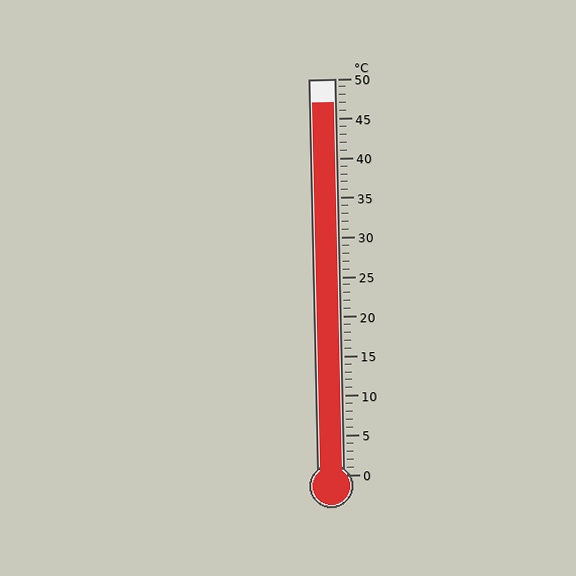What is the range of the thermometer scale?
The thermometer scale ranges from 0°C to 50°C.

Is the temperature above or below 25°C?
The temperature is above 25°C.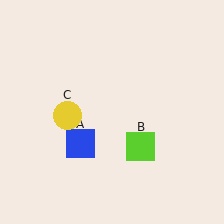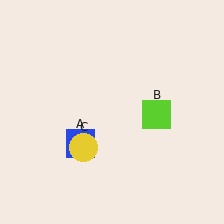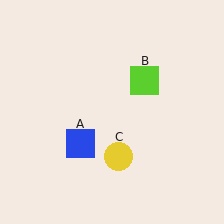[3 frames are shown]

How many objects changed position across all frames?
2 objects changed position: lime square (object B), yellow circle (object C).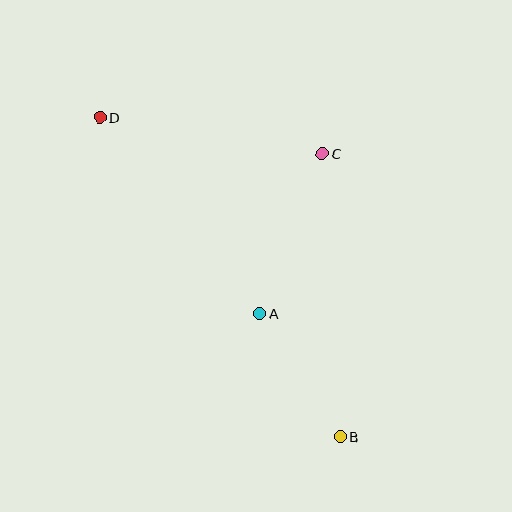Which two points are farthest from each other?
Points B and D are farthest from each other.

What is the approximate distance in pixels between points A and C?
The distance between A and C is approximately 171 pixels.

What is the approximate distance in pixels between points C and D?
The distance between C and D is approximately 226 pixels.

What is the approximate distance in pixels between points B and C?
The distance between B and C is approximately 283 pixels.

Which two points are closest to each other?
Points A and B are closest to each other.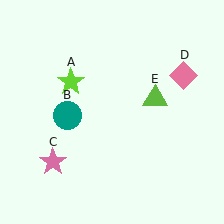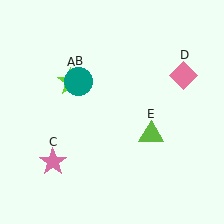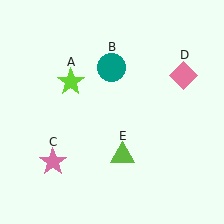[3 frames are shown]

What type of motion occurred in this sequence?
The teal circle (object B), lime triangle (object E) rotated clockwise around the center of the scene.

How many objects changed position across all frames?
2 objects changed position: teal circle (object B), lime triangle (object E).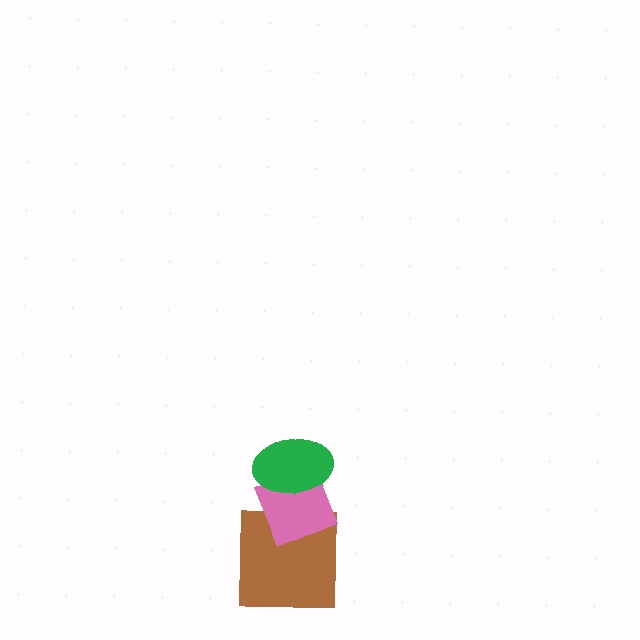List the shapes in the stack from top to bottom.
From top to bottom: the green ellipse, the pink diamond, the brown square.